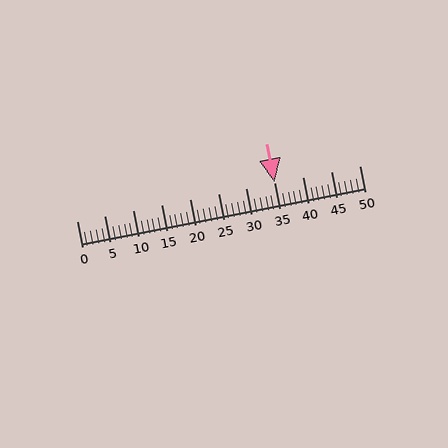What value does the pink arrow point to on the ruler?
The pink arrow points to approximately 35.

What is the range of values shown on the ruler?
The ruler shows values from 0 to 50.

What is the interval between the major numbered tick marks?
The major tick marks are spaced 5 units apart.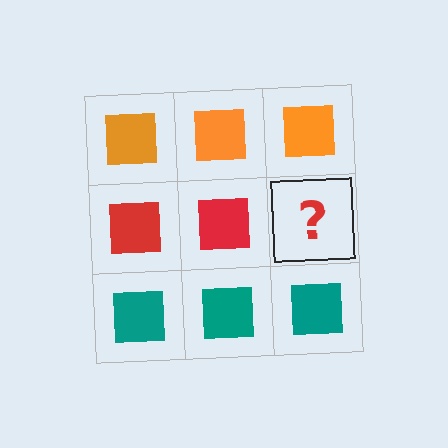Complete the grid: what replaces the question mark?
The question mark should be replaced with a red square.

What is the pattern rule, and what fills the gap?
The rule is that each row has a consistent color. The gap should be filled with a red square.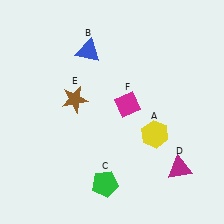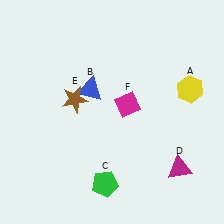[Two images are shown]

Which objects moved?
The objects that moved are: the yellow hexagon (A), the blue triangle (B).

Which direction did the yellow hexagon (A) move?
The yellow hexagon (A) moved up.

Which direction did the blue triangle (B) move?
The blue triangle (B) moved down.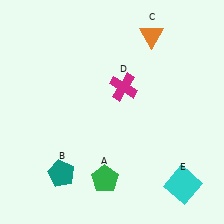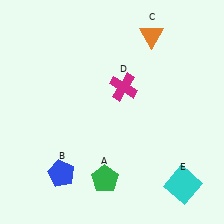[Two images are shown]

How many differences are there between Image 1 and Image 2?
There is 1 difference between the two images.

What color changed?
The pentagon (B) changed from teal in Image 1 to blue in Image 2.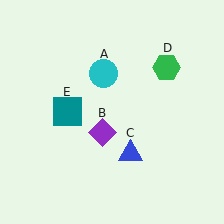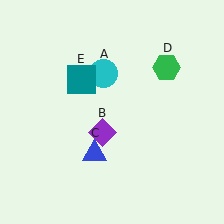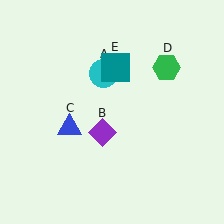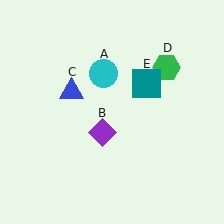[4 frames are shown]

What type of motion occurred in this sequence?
The blue triangle (object C), teal square (object E) rotated clockwise around the center of the scene.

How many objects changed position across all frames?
2 objects changed position: blue triangle (object C), teal square (object E).